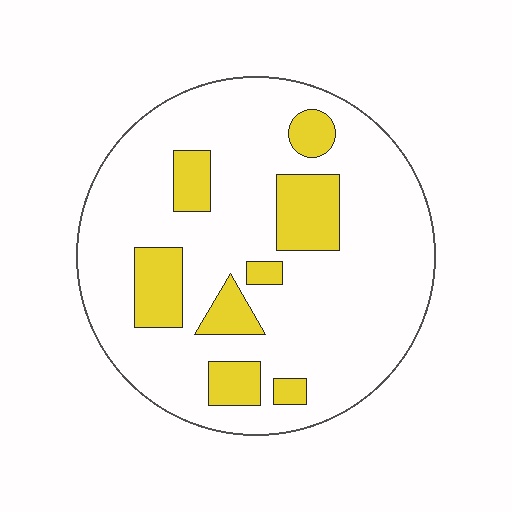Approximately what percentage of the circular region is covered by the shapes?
Approximately 20%.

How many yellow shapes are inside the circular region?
8.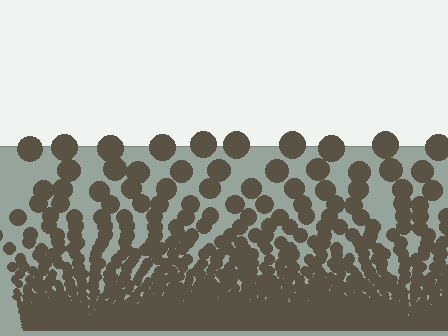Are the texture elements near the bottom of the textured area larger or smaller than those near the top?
Smaller. The gradient is inverted — elements near the bottom are smaller and denser.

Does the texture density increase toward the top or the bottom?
Density increases toward the bottom.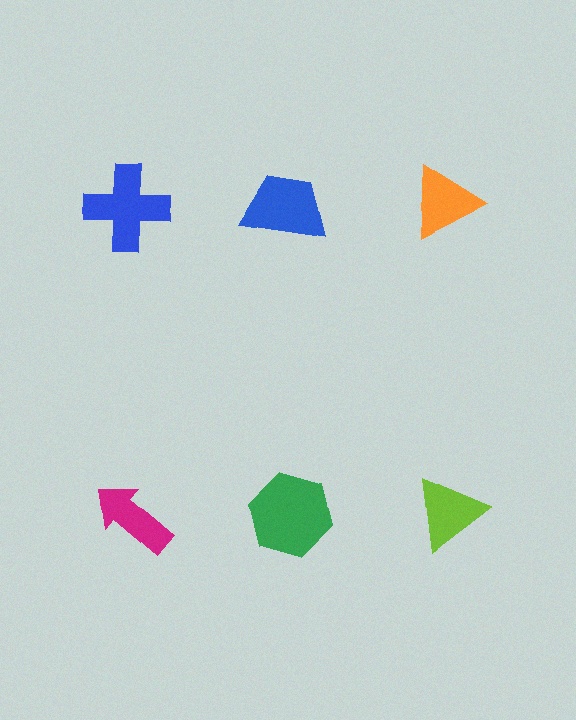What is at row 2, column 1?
A magenta arrow.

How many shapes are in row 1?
3 shapes.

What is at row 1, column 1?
A blue cross.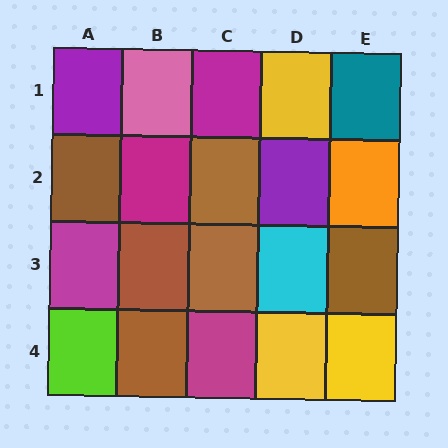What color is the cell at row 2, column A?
Brown.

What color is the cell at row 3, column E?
Brown.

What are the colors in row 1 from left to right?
Purple, pink, magenta, yellow, teal.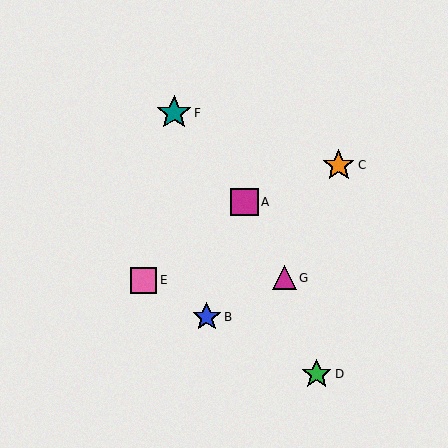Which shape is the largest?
The teal star (labeled F) is the largest.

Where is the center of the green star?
The center of the green star is at (317, 374).